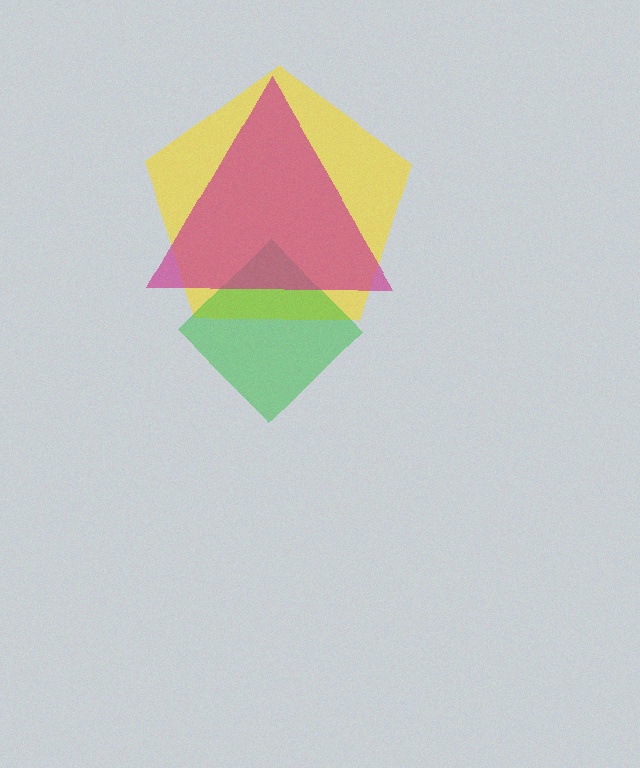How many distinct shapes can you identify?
There are 3 distinct shapes: a yellow pentagon, a green diamond, a magenta triangle.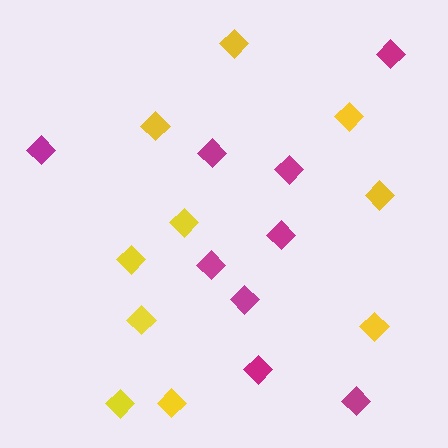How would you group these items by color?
There are 2 groups: one group of yellow diamonds (10) and one group of magenta diamonds (9).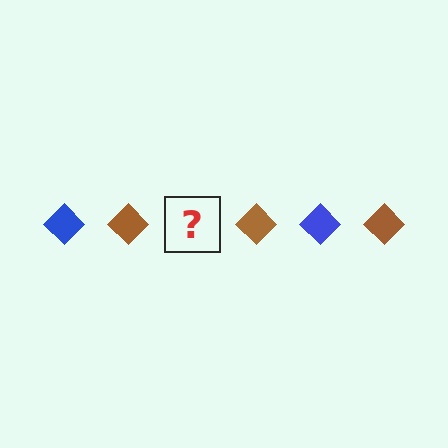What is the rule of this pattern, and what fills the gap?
The rule is that the pattern cycles through blue, brown diamonds. The gap should be filled with a blue diamond.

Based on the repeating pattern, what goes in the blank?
The blank should be a blue diamond.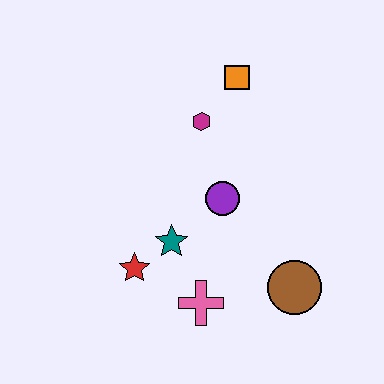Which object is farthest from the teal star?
The orange square is farthest from the teal star.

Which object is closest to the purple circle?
The teal star is closest to the purple circle.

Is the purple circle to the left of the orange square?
Yes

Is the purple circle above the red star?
Yes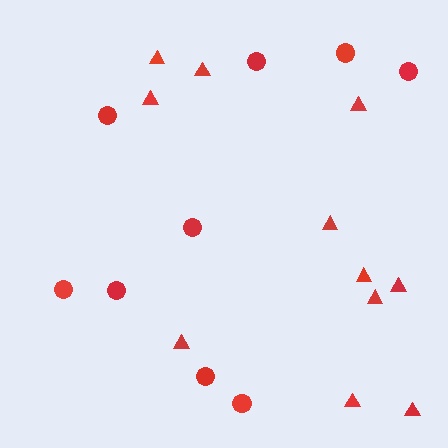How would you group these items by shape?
There are 2 groups: one group of triangles (11) and one group of circles (9).